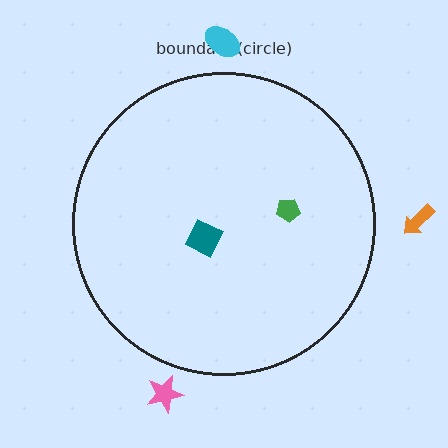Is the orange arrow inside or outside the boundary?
Outside.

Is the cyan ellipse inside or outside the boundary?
Outside.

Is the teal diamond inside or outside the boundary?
Inside.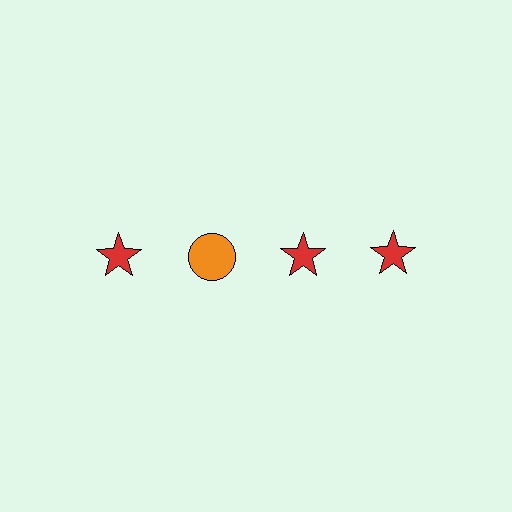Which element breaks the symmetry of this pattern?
The orange circle in the top row, second from left column breaks the symmetry. All other shapes are red stars.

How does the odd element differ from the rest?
It differs in both color (orange instead of red) and shape (circle instead of star).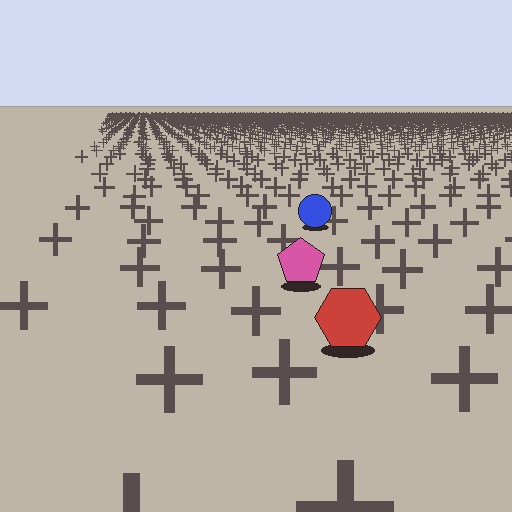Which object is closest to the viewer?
The red hexagon is closest. The texture marks near it are larger and more spread out.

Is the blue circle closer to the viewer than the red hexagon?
No. The red hexagon is closer — you can tell from the texture gradient: the ground texture is coarser near it.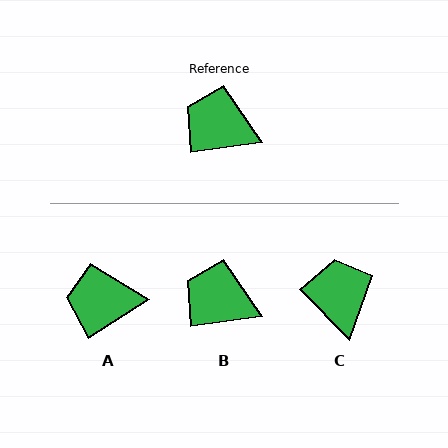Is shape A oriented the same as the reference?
No, it is off by about 24 degrees.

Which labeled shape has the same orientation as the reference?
B.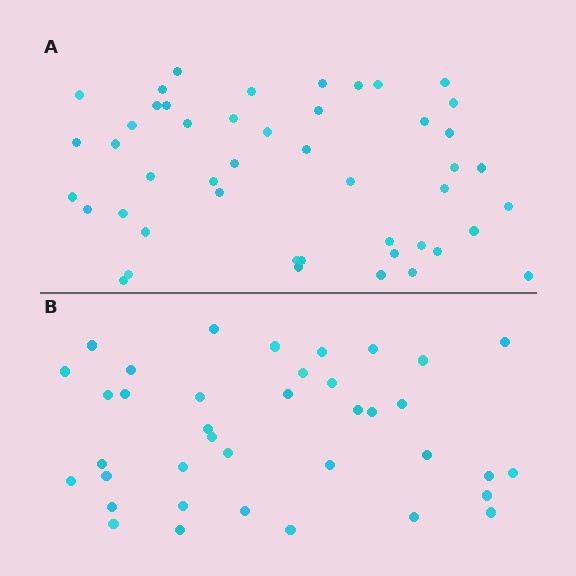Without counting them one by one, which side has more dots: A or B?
Region A (the top region) has more dots.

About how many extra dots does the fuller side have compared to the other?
Region A has roughly 8 or so more dots than region B.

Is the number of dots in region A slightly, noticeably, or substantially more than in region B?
Region A has only slightly more — the two regions are fairly close. The ratio is roughly 1.2 to 1.